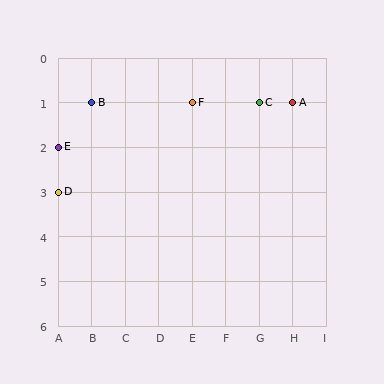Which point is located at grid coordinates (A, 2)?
Point E is at (A, 2).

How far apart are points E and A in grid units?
Points E and A are 7 columns and 1 row apart (about 7.1 grid units diagonally).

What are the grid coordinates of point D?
Point D is at grid coordinates (A, 3).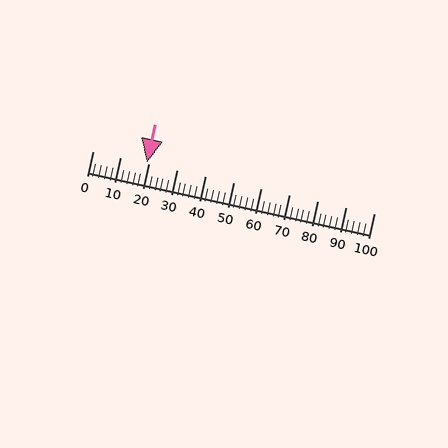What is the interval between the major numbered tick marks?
The major tick marks are spaced 10 units apart.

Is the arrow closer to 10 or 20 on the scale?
The arrow is closer to 20.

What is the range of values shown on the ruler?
The ruler shows values from 0 to 100.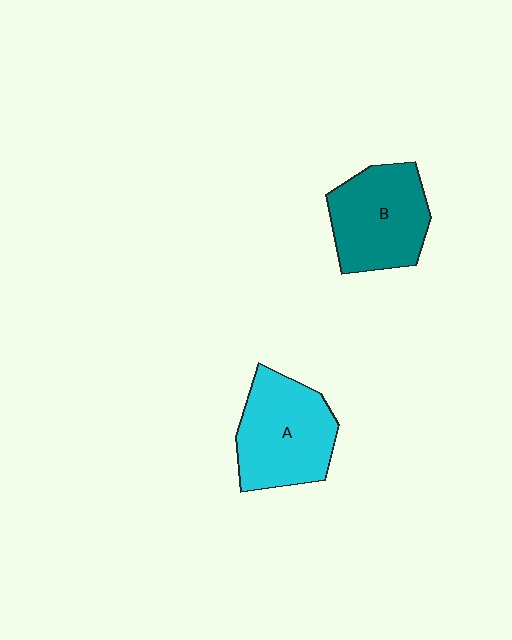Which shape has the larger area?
Shape A (cyan).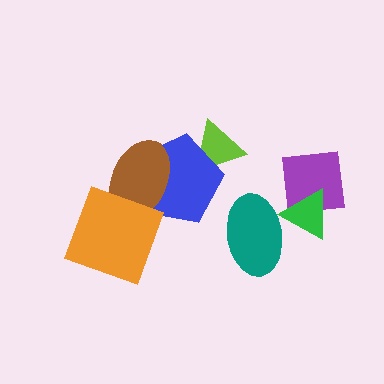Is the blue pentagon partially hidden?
Yes, it is partially covered by another shape.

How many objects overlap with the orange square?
1 object overlaps with the orange square.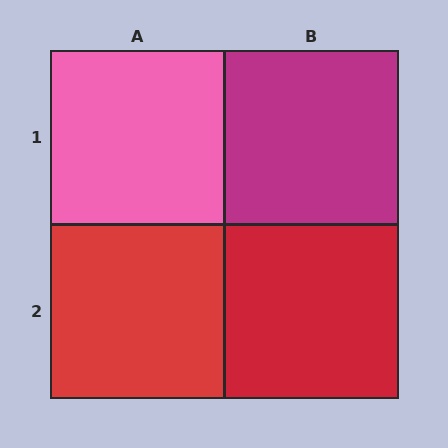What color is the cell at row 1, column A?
Pink.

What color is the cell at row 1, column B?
Magenta.